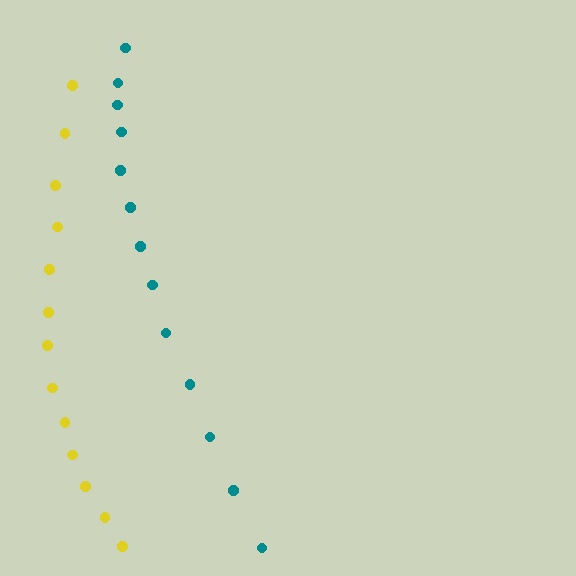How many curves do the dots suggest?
There are 2 distinct paths.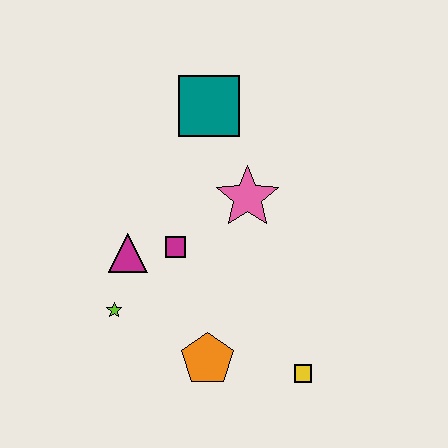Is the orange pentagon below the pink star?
Yes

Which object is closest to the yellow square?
The orange pentagon is closest to the yellow square.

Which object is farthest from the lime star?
The teal square is farthest from the lime star.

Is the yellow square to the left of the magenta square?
No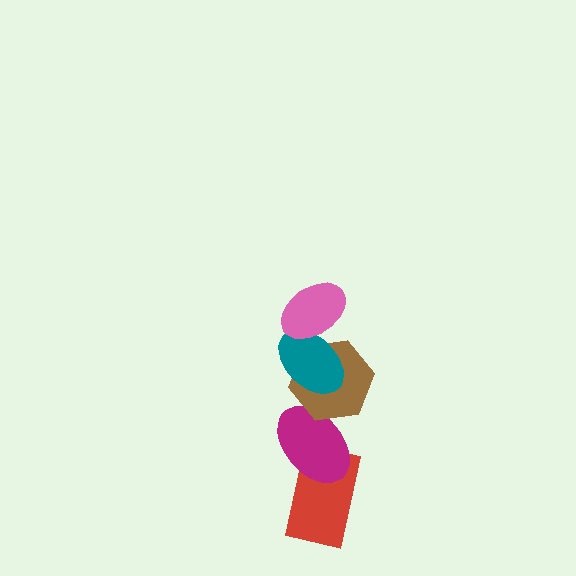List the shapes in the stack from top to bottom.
From top to bottom: the pink ellipse, the teal ellipse, the brown hexagon, the magenta ellipse, the red rectangle.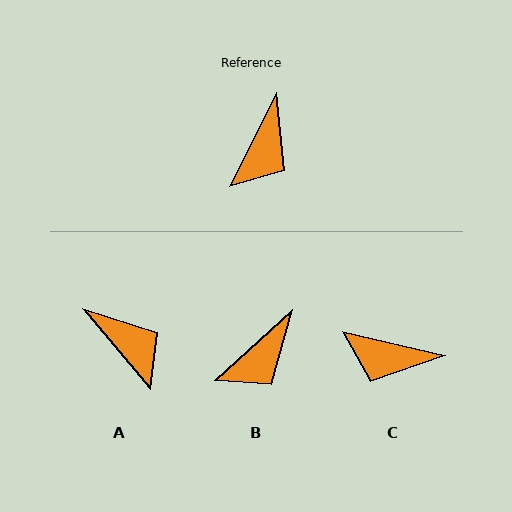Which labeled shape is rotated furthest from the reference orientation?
C, about 77 degrees away.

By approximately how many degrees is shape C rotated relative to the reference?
Approximately 77 degrees clockwise.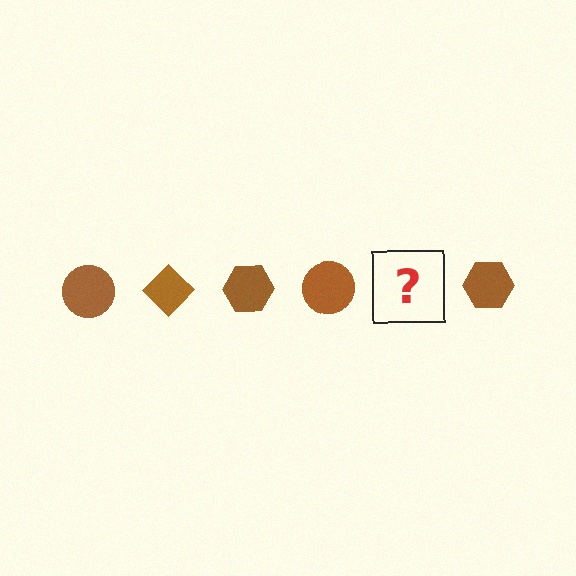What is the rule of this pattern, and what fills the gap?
The rule is that the pattern cycles through circle, diamond, hexagon shapes in brown. The gap should be filled with a brown diamond.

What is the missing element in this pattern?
The missing element is a brown diamond.